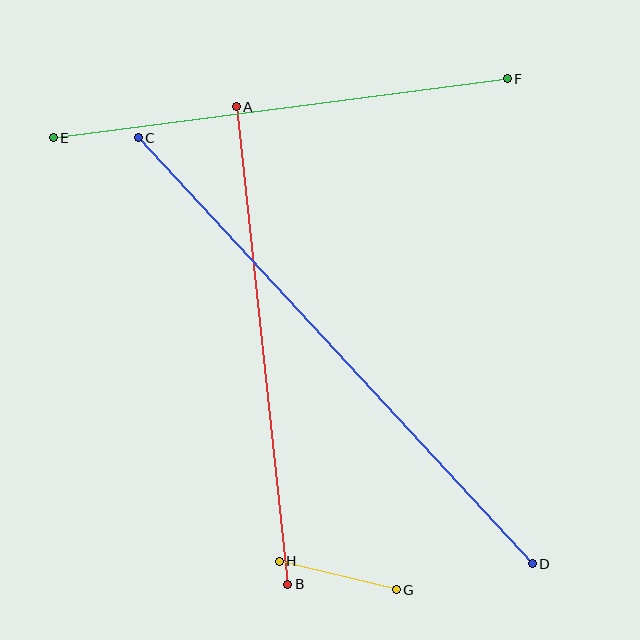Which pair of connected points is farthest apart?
Points C and D are farthest apart.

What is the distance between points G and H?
The distance is approximately 121 pixels.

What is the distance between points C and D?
The distance is approximately 580 pixels.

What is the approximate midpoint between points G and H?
The midpoint is at approximately (338, 576) pixels.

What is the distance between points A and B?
The distance is approximately 480 pixels.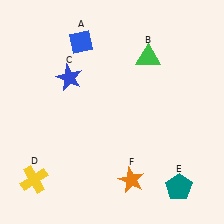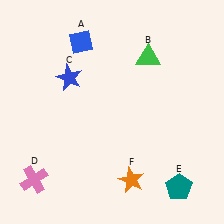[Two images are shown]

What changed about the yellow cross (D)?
In Image 1, D is yellow. In Image 2, it changed to pink.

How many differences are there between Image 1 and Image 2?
There is 1 difference between the two images.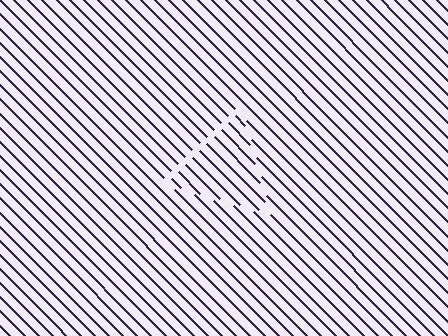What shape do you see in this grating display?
An illusory triangle. The interior of the shape contains the same grating, shifted by half a period — the contour is defined by the phase discontinuity where line-ends from the inner and outer gratings abut.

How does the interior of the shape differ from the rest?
The interior of the shape contains the same grating, shifted by half a period — the contour is defined by the phase discontinuity where line-ends from the inner and outer gratings abut.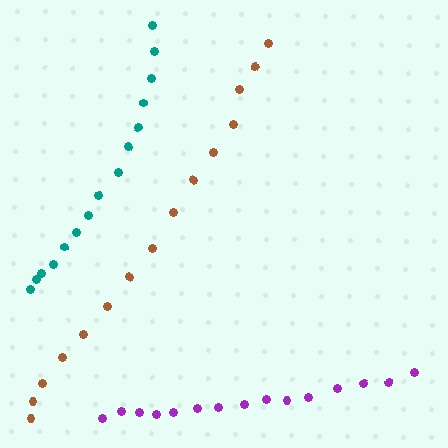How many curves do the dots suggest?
There are 3 distinct paths.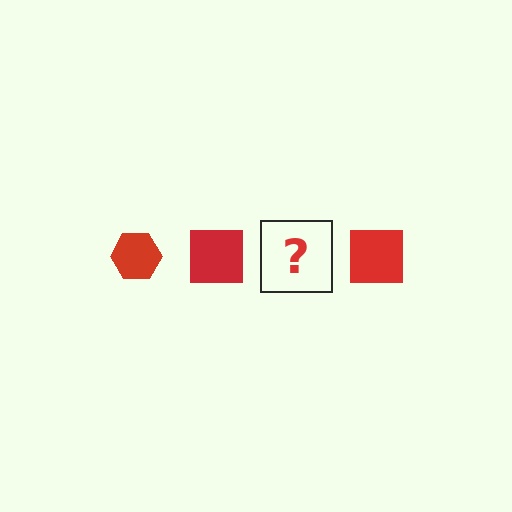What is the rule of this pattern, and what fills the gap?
The rule is that the pattern cycles through hexagon, square shapes in red. The gap should be filled with a red hexagon.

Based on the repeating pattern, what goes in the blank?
The blank should be a red hexagon.